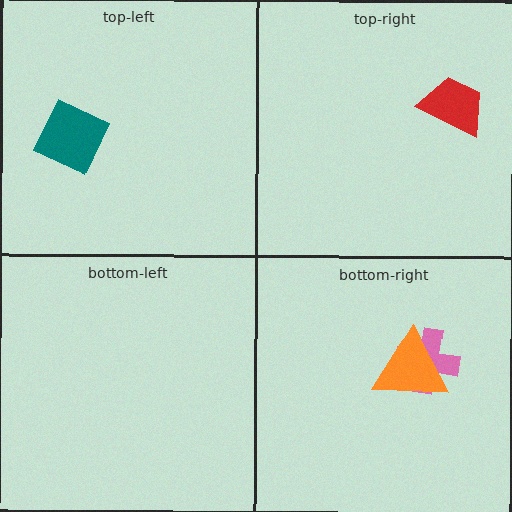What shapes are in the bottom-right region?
The pink cross, the orange triangle.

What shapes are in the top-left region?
The teal diamond.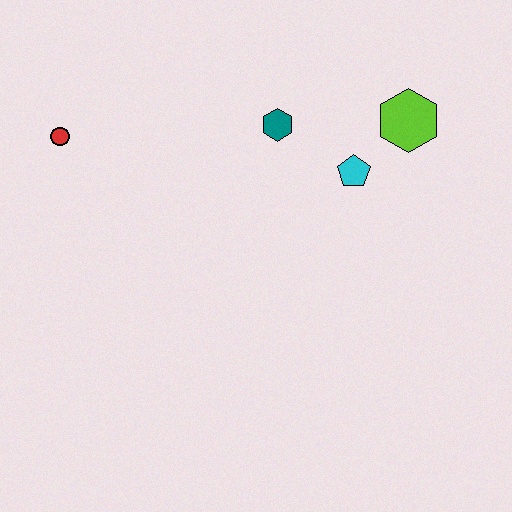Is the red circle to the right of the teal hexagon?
No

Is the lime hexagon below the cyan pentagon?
No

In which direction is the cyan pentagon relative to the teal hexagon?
The cyan pentagon is to the right of the teal hexagon.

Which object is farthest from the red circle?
The lime hexagon is farthest from the red circle.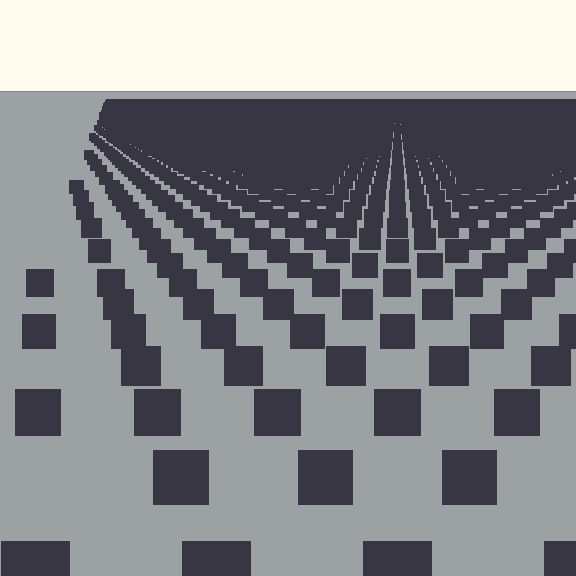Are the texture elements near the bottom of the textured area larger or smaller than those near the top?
Larger. Near the bottom, elements are closer to the viewer and appear at a bigger on-screen size.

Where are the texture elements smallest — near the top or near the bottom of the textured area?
Near the top.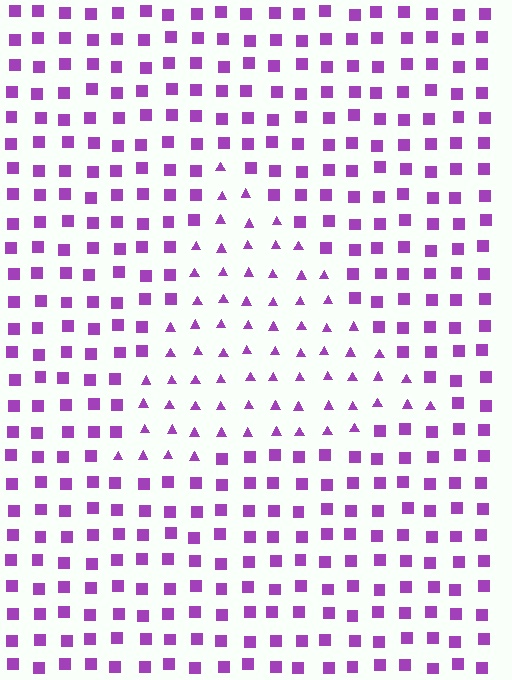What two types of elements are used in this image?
The image uses triangles inside the triangle region and squares outside it.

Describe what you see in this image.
The image is filled with small purple elements arranged in a uniform grid. A triangle-shaped region contains triangles, while the surrounding area contains squares. The boundary is defined purely by the change in element shape.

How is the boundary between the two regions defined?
The boundary is defined by a change in element shape: triangles inside vs. squares outside. All elements share the same color and spacing.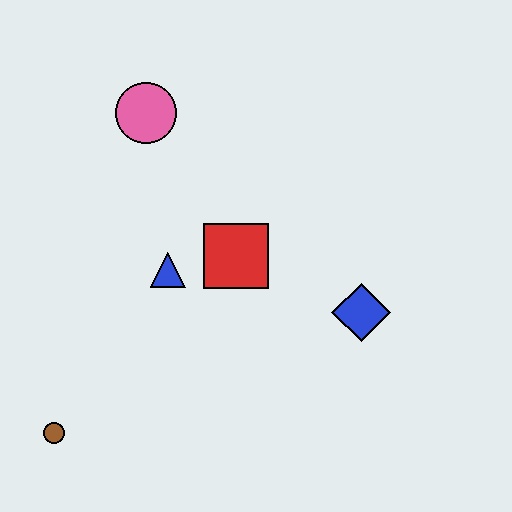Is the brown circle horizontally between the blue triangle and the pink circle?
No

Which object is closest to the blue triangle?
The red square is closest to the blue triangle.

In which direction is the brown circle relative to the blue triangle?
The brown circle is below the blue triangle.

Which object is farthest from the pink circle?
The brown circle is farthest from the pink circle.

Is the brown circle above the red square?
No